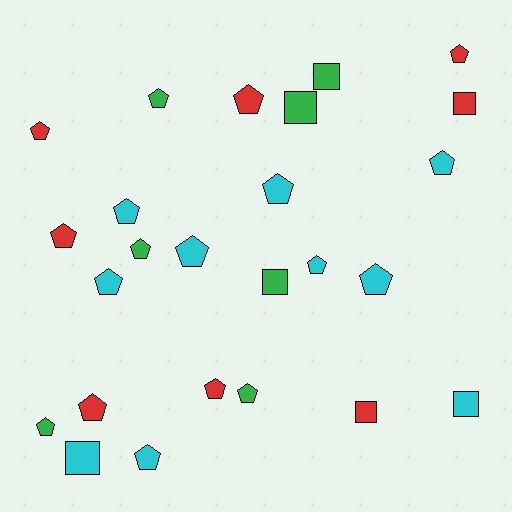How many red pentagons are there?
There are 6 red pentagons.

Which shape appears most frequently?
Pentagon, with 18 objects.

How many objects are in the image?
There are 25 objects.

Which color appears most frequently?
Cyan, with 10 objects.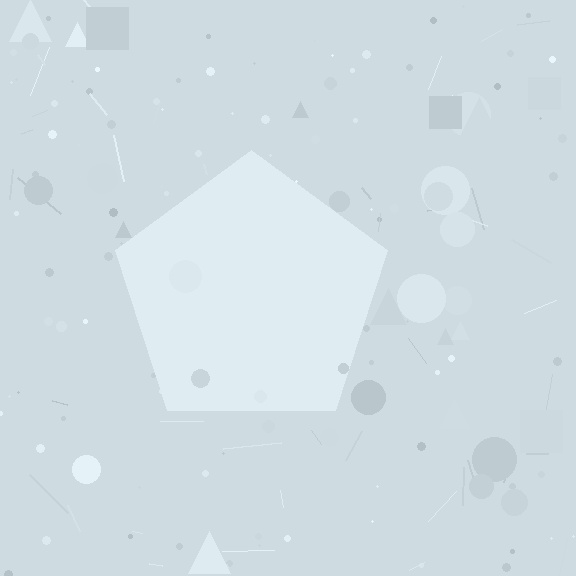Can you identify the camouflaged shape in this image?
The camouflaged shape is a pentagon.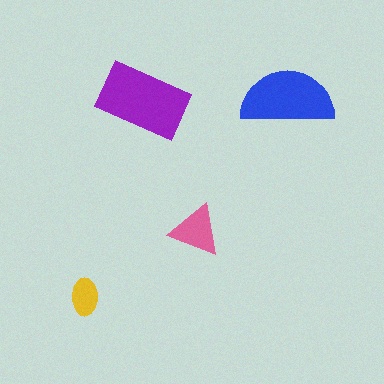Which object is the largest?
The purple rectangle.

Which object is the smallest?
The yellow ellipse.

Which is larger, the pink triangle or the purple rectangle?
The purple rectangle.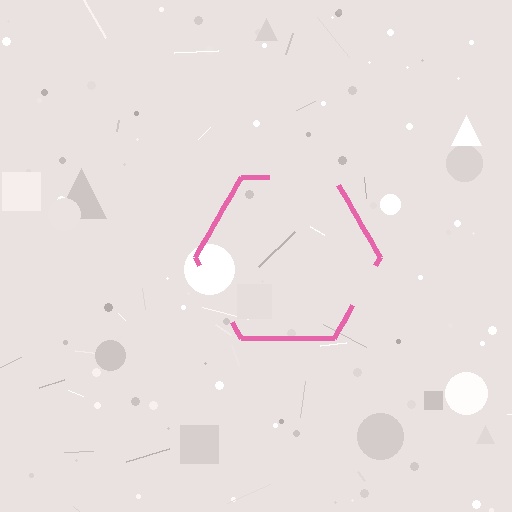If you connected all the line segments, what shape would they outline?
They would outline a hexagon.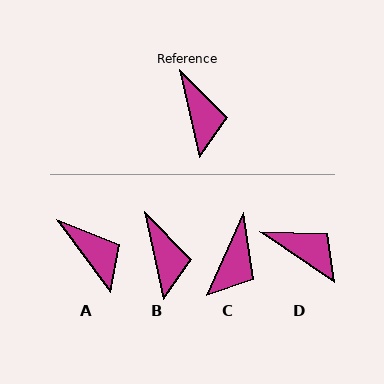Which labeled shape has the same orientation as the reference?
B.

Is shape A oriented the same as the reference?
No, it is off by about 24 degrees.